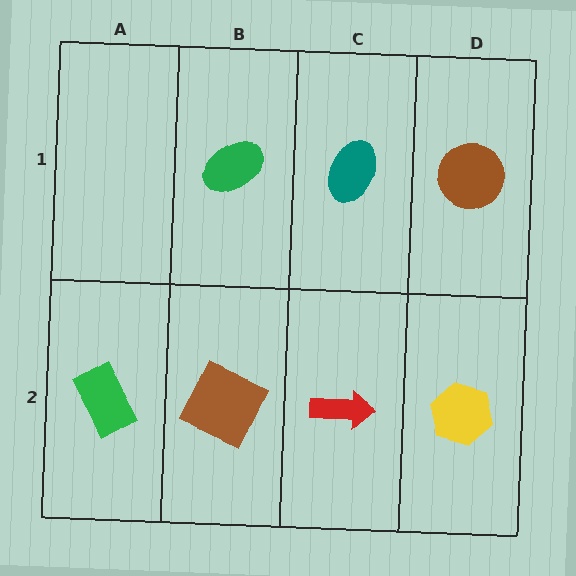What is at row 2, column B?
A brown square.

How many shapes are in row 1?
3 shapes.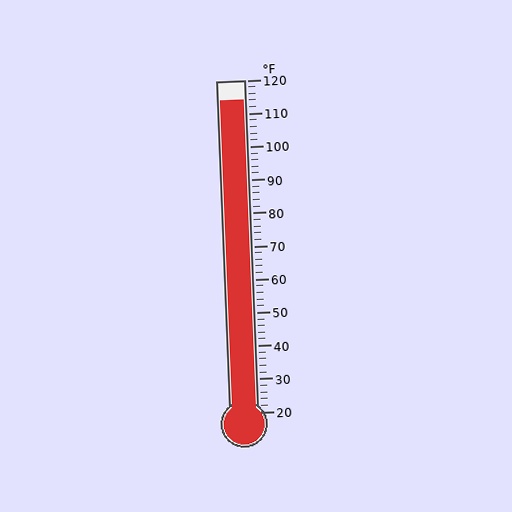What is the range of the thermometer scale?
The thermometer scale ranges from 20°F to 120°F.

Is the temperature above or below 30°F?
The temperature is above 30°F.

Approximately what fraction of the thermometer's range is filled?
The thermometer is filled to approximately 95% of its range.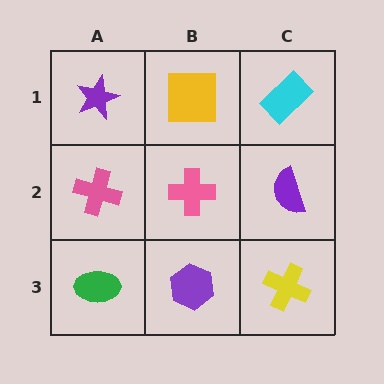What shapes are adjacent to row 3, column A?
A pink cross (row 2, column A), a purple hexagon (row 3, column B).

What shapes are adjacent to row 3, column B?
A pink cross (row 2, column B), a green ellipse (row 3, column A), a yellow cross (row 3, column C).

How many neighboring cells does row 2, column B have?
4.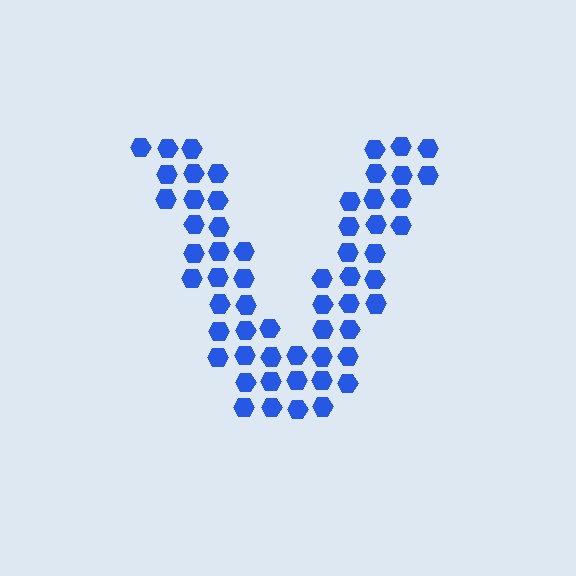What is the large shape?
The large shape is the letter V.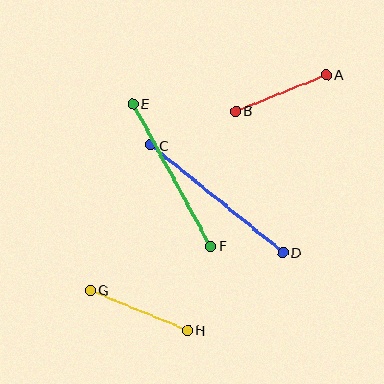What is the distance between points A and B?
The distance is approximately 97 pixels.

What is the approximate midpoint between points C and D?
The midpoint is at approximately (217, 199) pixels.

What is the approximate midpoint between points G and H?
The midpoint is at approximately (139, 310) pixels.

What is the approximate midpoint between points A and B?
The midpoint is at approximately (281, 93) pixels.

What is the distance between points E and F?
The distance is approximately 162 pixels.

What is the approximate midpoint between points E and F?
The midpoint is at approximately (172, 175) pixels.